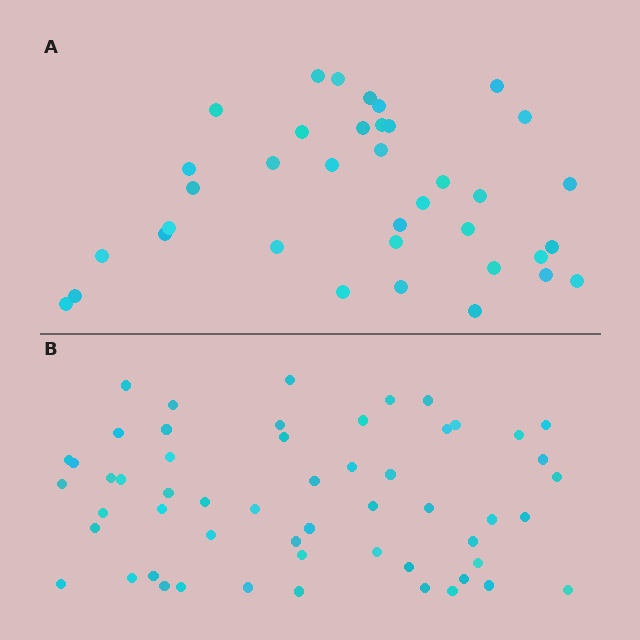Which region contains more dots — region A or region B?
Region B (the bottom region) has more dots.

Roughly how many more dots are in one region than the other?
Region B has approximately 20 more dots than region A.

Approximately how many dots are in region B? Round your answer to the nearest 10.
About 60 dots. (The exact count is 55, which rounds to 60.)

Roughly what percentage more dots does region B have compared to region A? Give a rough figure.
About 50% more.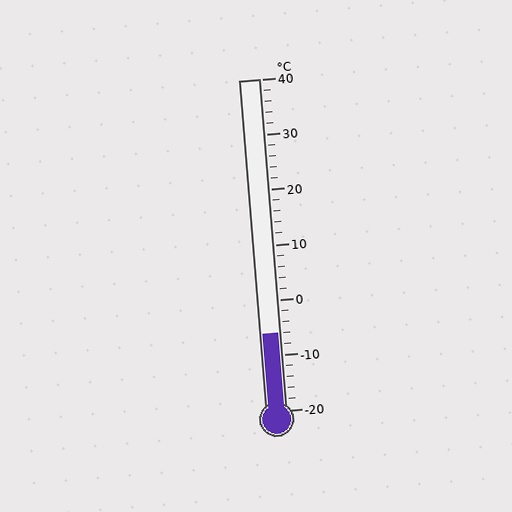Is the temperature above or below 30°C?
The temperature is below 30°C.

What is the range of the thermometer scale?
The thermometer scale ranges from -20°C to 40°C.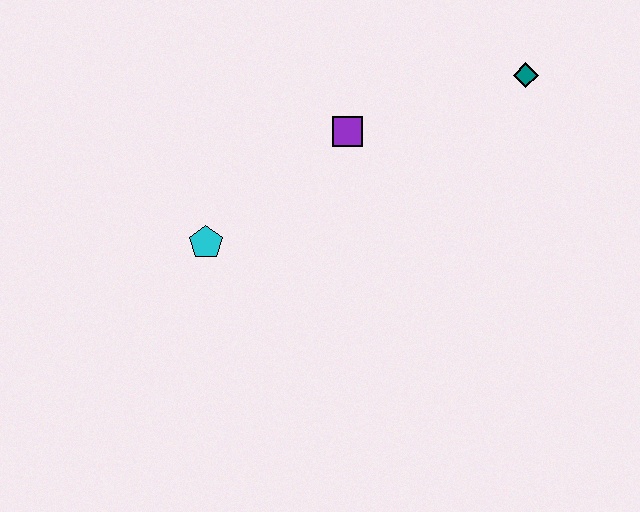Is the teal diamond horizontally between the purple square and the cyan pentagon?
No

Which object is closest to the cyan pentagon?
The purple square is closest to the cyan pentagon.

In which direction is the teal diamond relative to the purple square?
The teal diamond is to the right of the purple square.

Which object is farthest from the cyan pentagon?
The teal diamond is farthest from the cyan pentagon.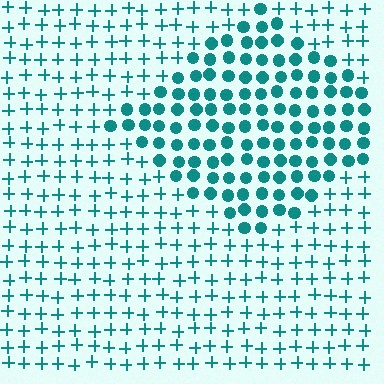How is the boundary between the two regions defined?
The boundary is defined by a change in element shape: circles inside vs. plus signs outside. All elements share the same color and spacing.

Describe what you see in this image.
The image is filled with small teal elements arranged in a uniform grid. A diamond-shaped region contains circles, while the surrounding area contains plus signs. The boundary is defined purely by the change in element shape.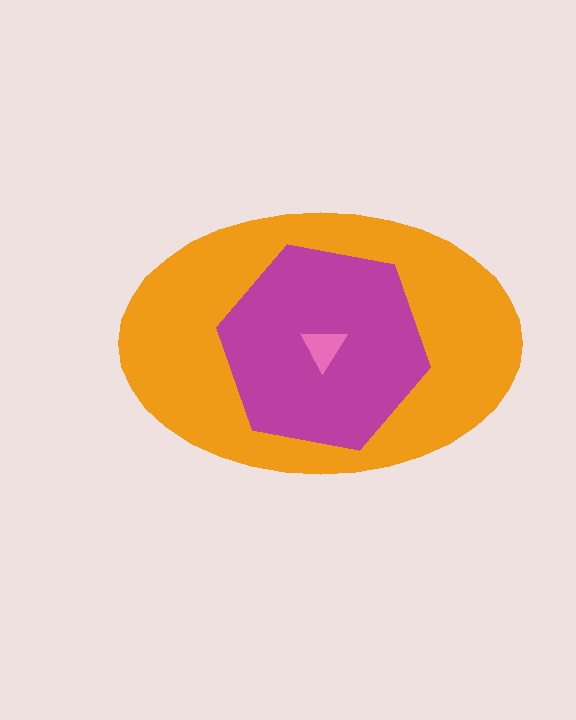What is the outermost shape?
The orange ellipse.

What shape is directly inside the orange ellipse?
The magenta hexagon.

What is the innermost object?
The pink triangle.